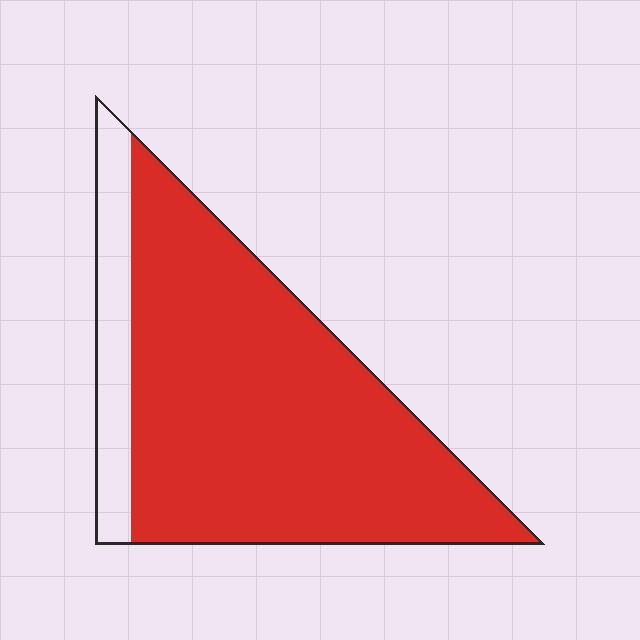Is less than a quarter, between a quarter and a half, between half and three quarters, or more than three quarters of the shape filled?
More than three quarters.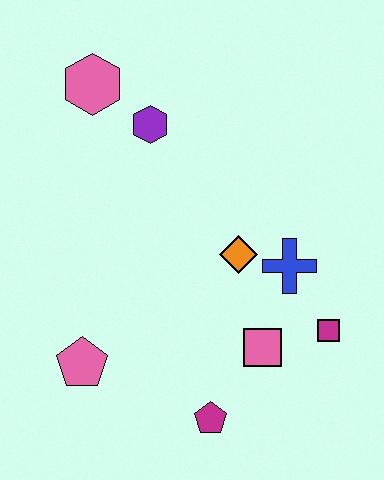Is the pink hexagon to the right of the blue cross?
No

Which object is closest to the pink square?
The magenta square is closest to the pink square.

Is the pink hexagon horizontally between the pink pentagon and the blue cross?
Yes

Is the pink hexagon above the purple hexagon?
Yes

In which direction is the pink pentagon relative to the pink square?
The pink pentagon is to the left of the pink square.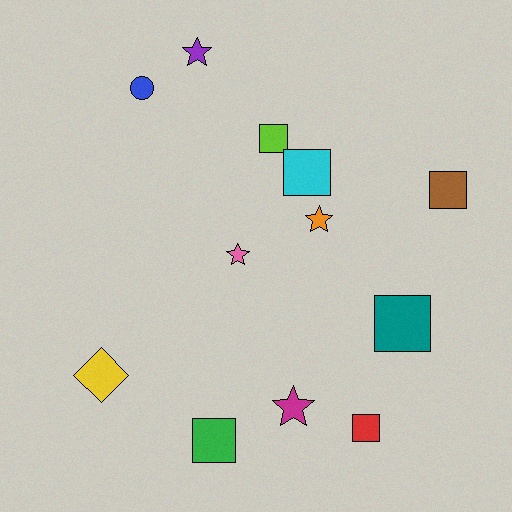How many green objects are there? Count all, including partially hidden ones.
There is 1 green object.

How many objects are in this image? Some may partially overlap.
There are 12 objects.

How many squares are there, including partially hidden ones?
There are 6 squares.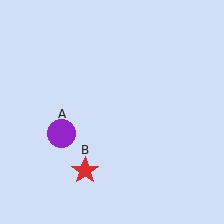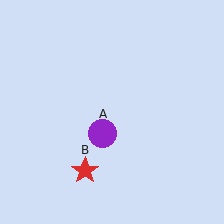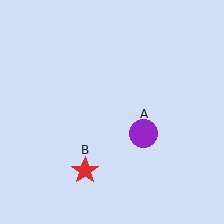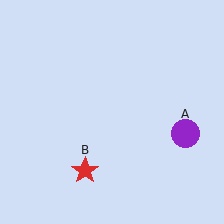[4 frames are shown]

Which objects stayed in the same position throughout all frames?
Red star (object B) remained stationary.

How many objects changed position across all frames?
1 object changed position: purple circle (object A).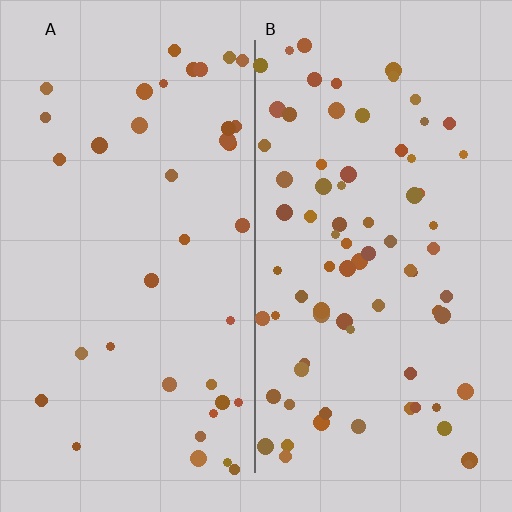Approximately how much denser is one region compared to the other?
Approximately 2.0× — region B over region A.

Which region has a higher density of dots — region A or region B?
B (the right).